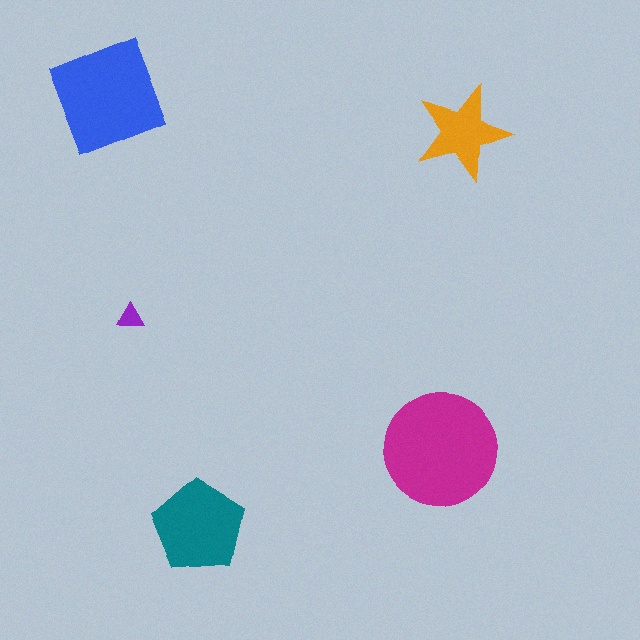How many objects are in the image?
There are 5 objects in the image.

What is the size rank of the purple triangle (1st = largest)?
5th.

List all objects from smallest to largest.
The purple triangle, the orange star, the teal pentagon, the blue square, the magenta circle.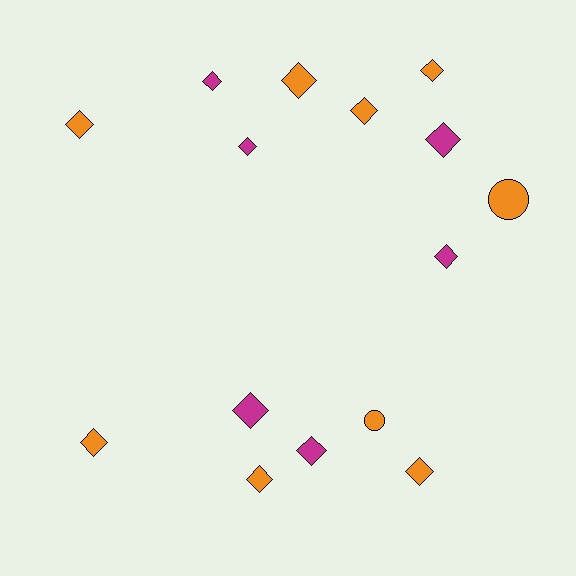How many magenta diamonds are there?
There are 6 magenta diamonds.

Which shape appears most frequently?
Diamond, with 13 objects.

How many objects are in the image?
There are 15 objects.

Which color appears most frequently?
Orange, with 9 objects.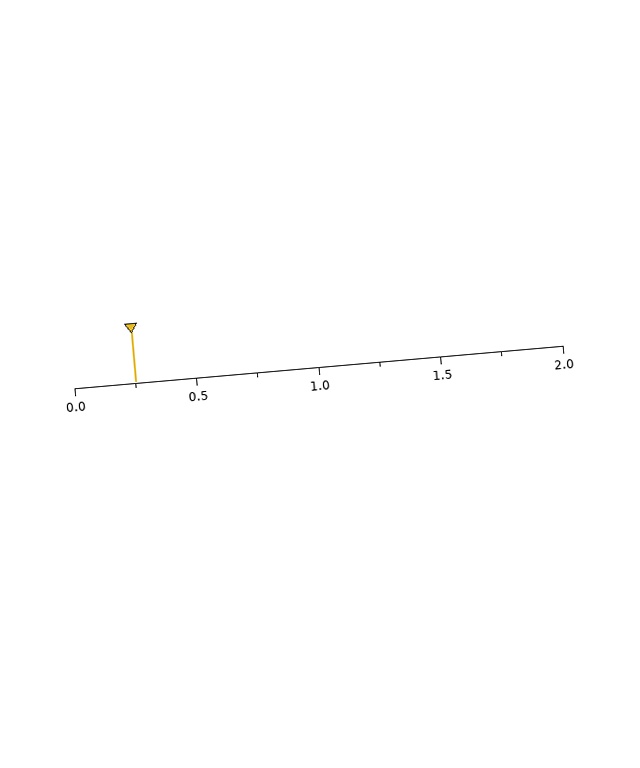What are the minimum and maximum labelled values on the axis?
The axis runs from 0.0 to 2.0.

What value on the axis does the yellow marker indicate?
The marker indicates approximately 0.25.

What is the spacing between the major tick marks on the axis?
The major ticks are spaced 0.5 apart.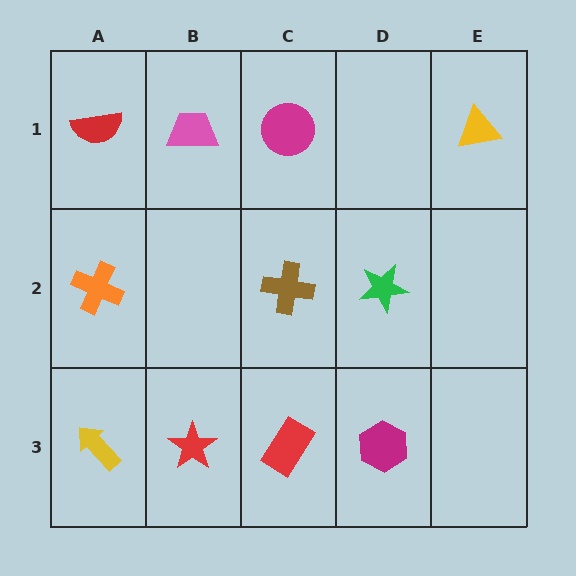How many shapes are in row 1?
4 shapes.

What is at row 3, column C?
A red rectangle.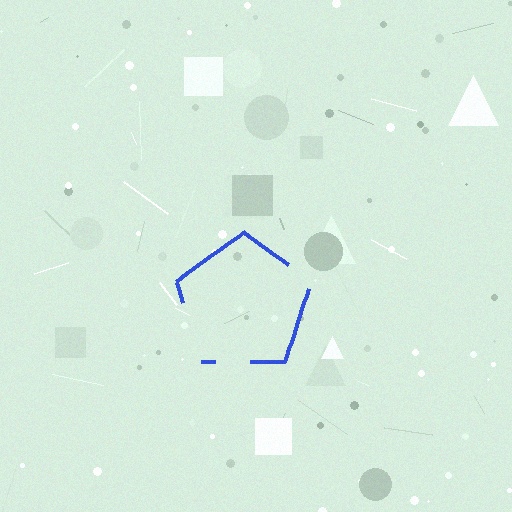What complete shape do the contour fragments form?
The contour fragments form a pentagon.